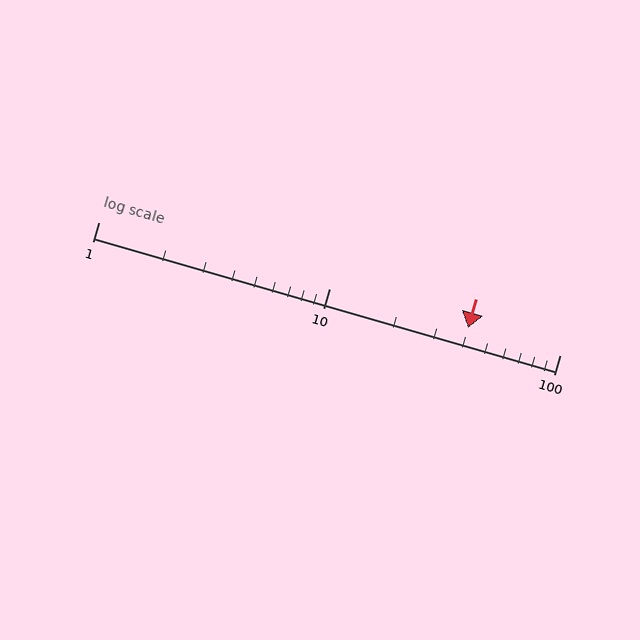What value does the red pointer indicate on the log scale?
The pointer indicates approximately 40.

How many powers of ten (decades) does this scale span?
The scale spans 2 decades, from 1 to 100.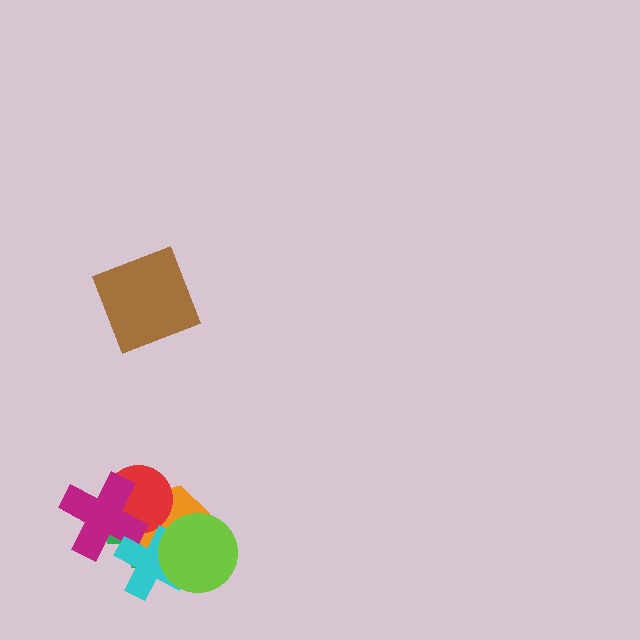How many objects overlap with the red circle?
3 objects overlap with the red circle.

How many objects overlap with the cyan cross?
4 objects overlap with the cyan cross.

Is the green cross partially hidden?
Yes, it is partially covered by another shape.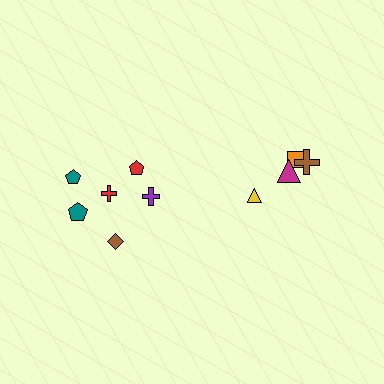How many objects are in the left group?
There are 6 objects.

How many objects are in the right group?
There are 4 objects.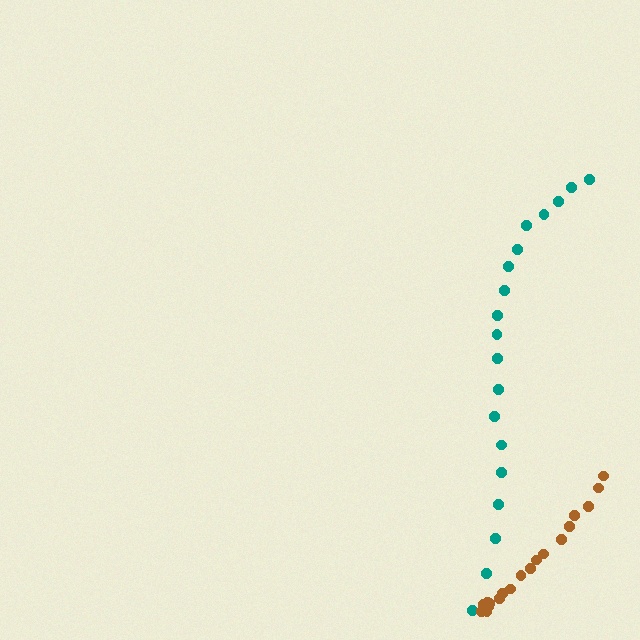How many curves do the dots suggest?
There are 2 distinct paths.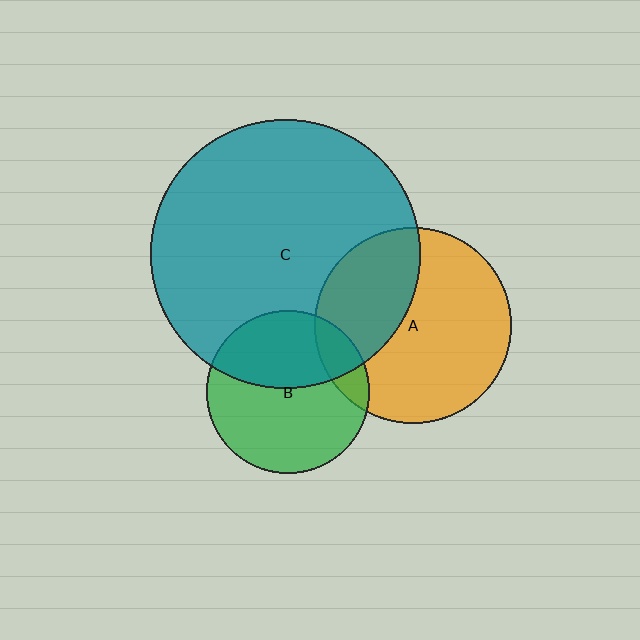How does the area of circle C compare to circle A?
Approximately 1.9 times.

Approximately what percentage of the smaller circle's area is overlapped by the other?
Approximately 40%.